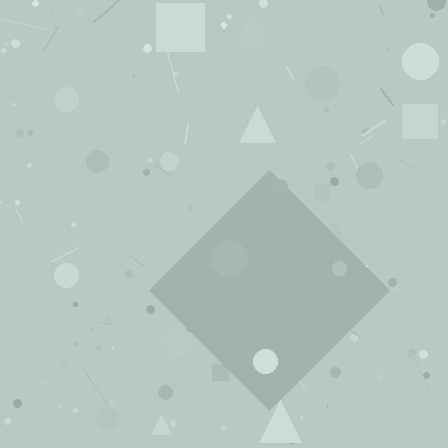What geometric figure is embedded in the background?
A diamond is embedded in the background.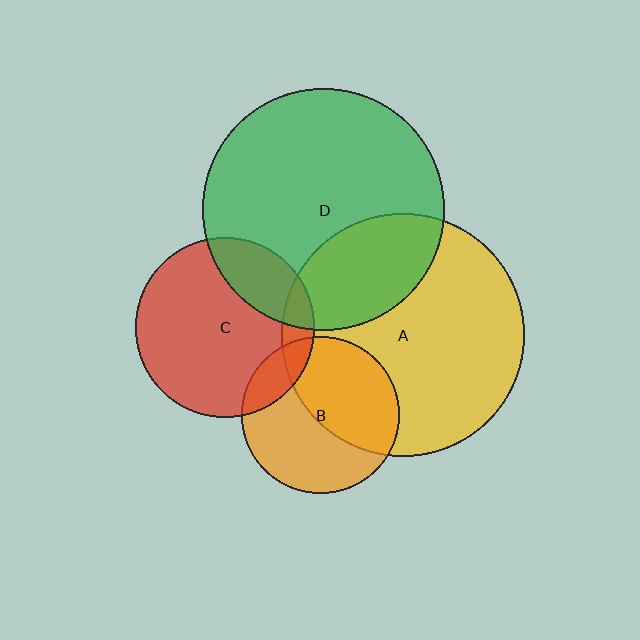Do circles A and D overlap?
Yes.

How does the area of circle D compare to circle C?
Approximately 1.8 times.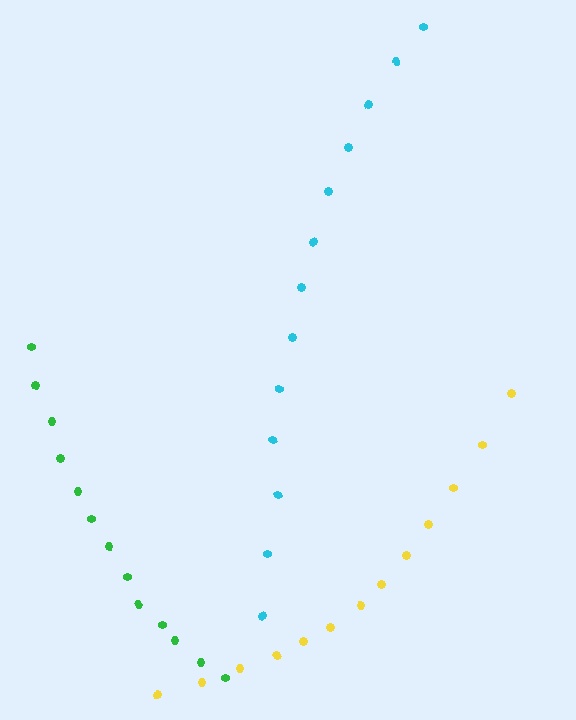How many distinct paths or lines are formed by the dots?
There are 3 distinct paths.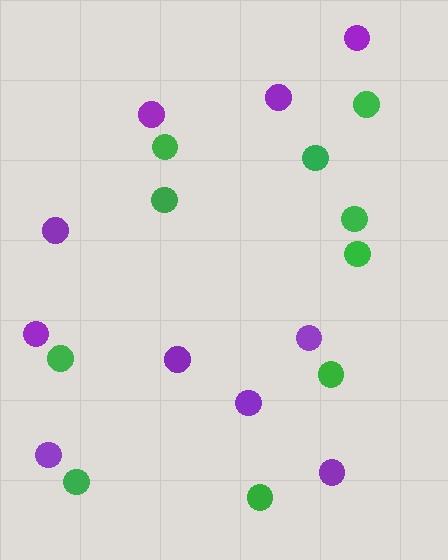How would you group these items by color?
There are 2 groups: one group of green circles (10) and one group of purple circles (10).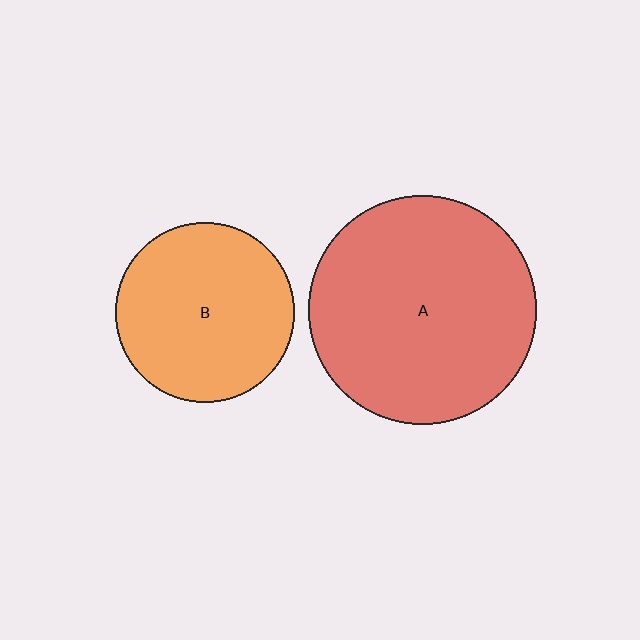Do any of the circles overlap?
No, none of the circles overlap.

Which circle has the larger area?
Circle A (red).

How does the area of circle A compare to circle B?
Approximately 1.6 times.